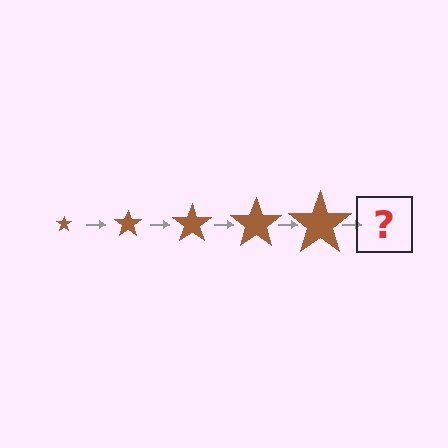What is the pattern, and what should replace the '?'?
The pattern is that the star gets progressively larger each step. The '?' should be a brown star, larger than the previous one.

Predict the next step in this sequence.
The next step is a brown star, larger than the previous one.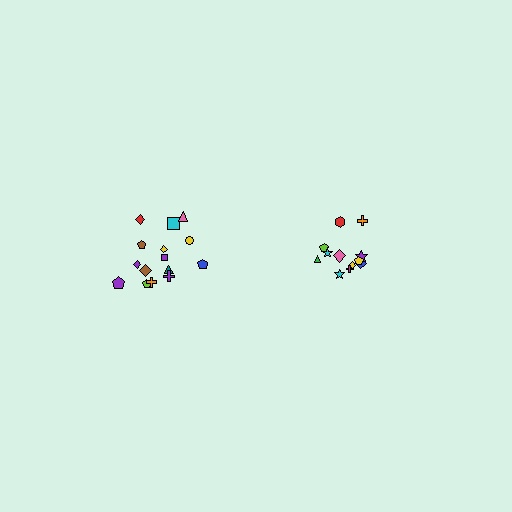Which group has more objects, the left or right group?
The left group.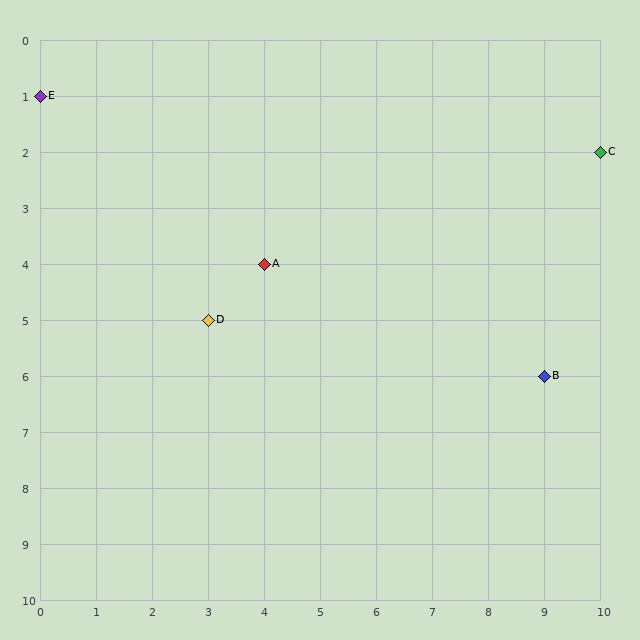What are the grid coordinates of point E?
Point E is at grid coordinates (0, 1).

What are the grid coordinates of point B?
Point B is at grid coordinates (9, 6).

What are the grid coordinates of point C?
Point C is at grid coordinates (10, 2).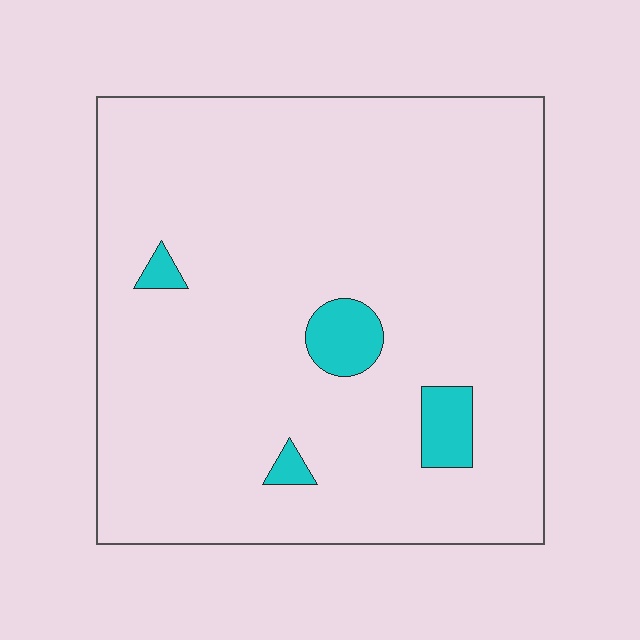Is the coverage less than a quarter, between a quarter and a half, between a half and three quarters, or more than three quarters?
Less than a quarter.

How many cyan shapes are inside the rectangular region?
4.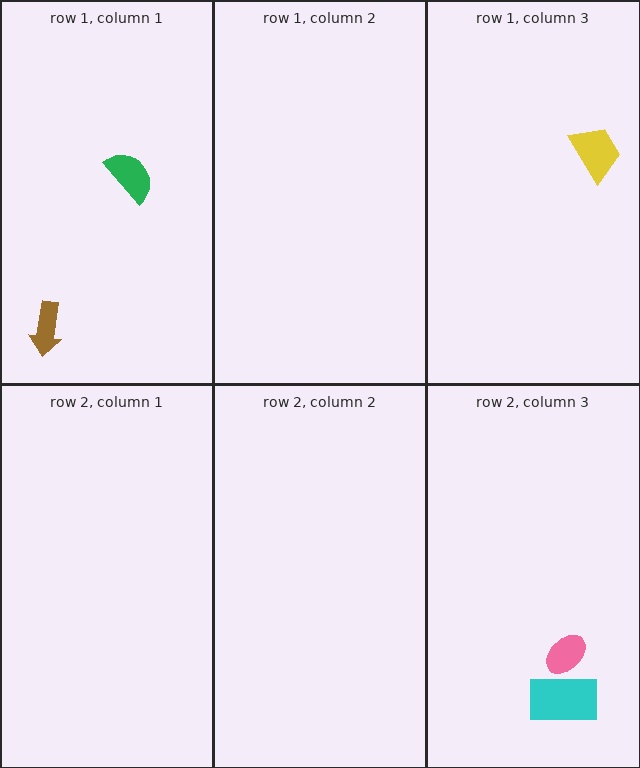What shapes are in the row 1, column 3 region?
The yellow trapezoid.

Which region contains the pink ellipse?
The row 2, column 3 region.